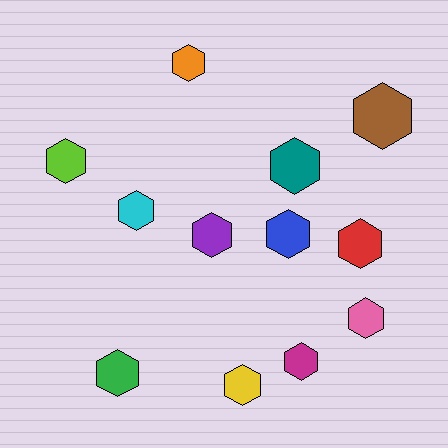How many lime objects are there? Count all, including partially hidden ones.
There is 1 lime object.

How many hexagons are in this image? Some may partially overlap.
There are 12 hexagons.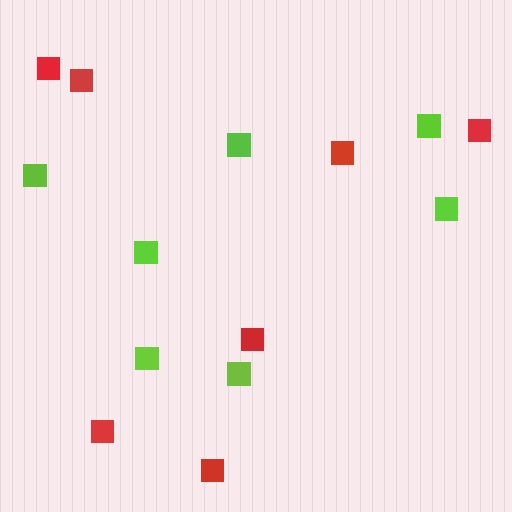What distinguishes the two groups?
There are 2 groups: one group of lime squares (7) and one group of red squares (7).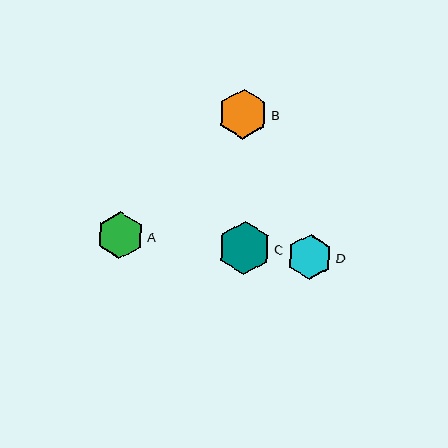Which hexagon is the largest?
Hexagon C is the largest with a size of approximately 53 pixels.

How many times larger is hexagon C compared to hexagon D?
Hexagon C is approximately 1.2 times the size of hexagon D.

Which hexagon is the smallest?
Hexagon D is the smallest with a size of approximately 45 pixels.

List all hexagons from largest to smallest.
From largest to smallest: C, B, A, D.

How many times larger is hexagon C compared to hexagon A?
Hexagon C is approximately 1.1 times the size of hexagon A.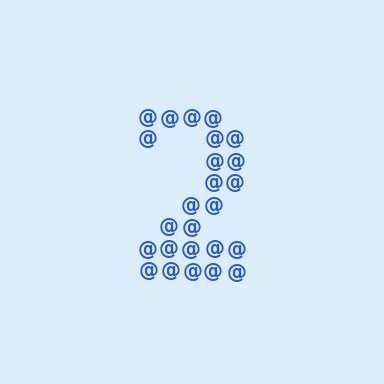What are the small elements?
The small elements are at signs.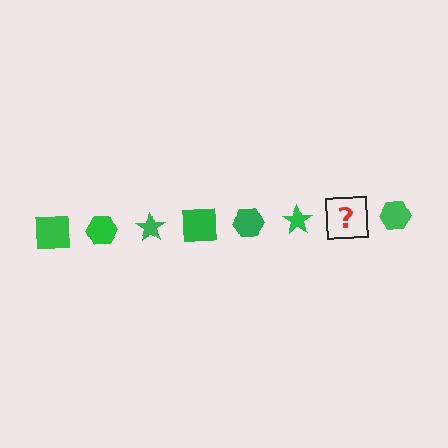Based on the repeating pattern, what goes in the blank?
The blank should be a green square.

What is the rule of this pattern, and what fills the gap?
The rule is that the pattern cycles through square, hexagon, star shapes in green. The gap should be filled with a green square.